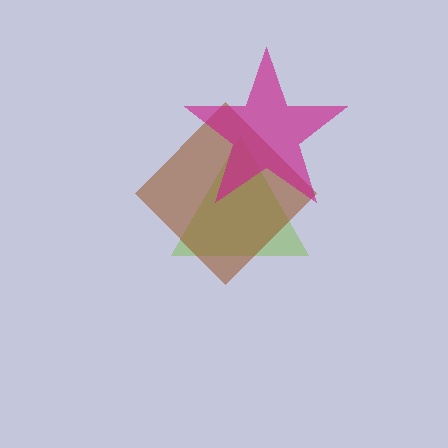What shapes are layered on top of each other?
The layered shapes are: a lime triangle, a brown diamond, a magenta star.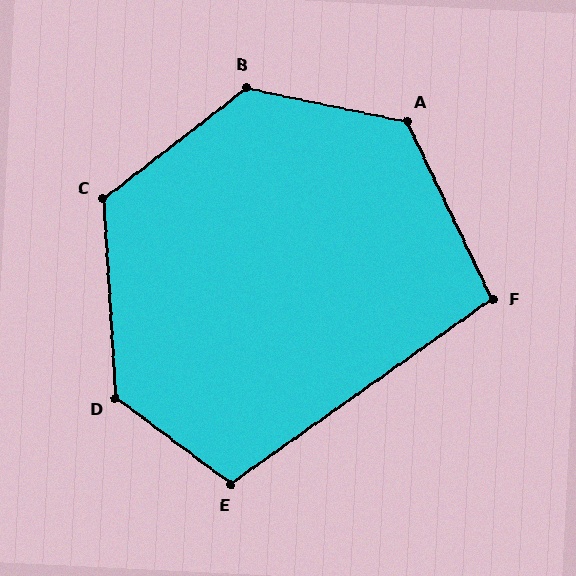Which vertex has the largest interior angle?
B, at approximately 130 degrees.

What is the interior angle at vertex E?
Approximately 108 degrees (obtuse).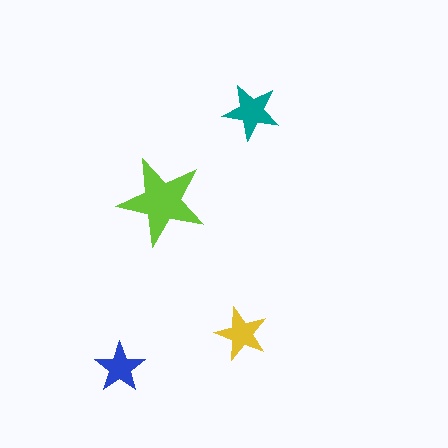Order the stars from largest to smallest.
the lime one, the teal one, the yellow one, the blue one.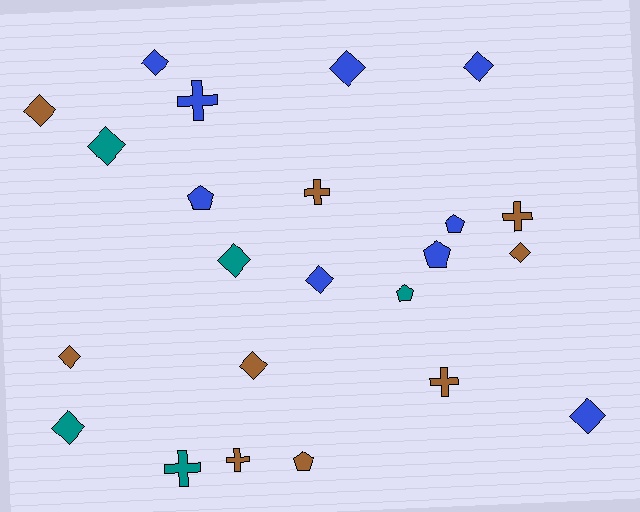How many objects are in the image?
There are 23 objects.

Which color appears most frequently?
Brown, with 9 objects.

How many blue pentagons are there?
There are 3 blue pentagons.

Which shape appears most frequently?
Diamond, with 12 objects.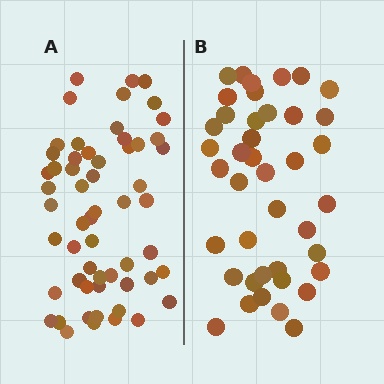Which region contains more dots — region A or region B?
Region A (the left region) has more dots.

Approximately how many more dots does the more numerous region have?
Region A has approximately 15 more dots than region B.